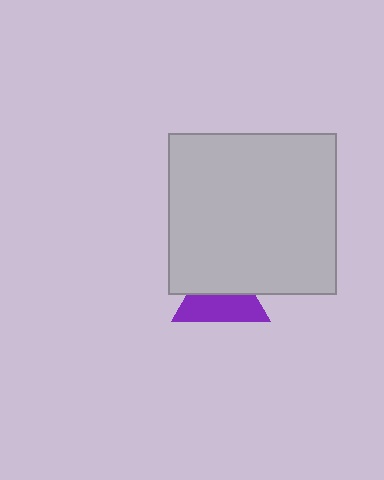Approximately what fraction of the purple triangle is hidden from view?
Roughly 49% of the purple triangle is hidden behind the light gray rectangle.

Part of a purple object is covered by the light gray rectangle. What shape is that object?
It is a triangle.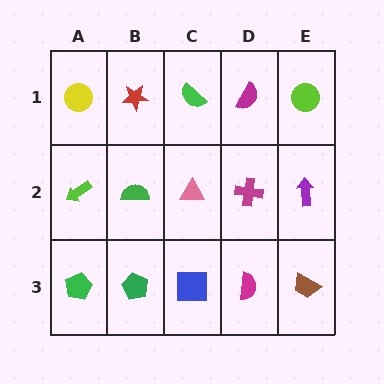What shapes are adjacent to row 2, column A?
A yellow circle (row 1, column A), a green pentagon (row 3, column A), a green semicircle (row 2, column B).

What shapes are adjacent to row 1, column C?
A pink triangle (row 2, column C), a red star (row 1, column B), a magenta semicircle (row 1, column D).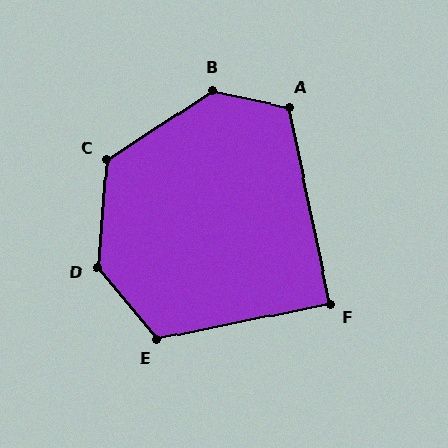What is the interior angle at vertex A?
Approximately 114 degrees (obtuse).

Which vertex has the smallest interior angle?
F, at approximately 89 degrees.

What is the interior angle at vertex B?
Approximately 135 degrees (obtuse).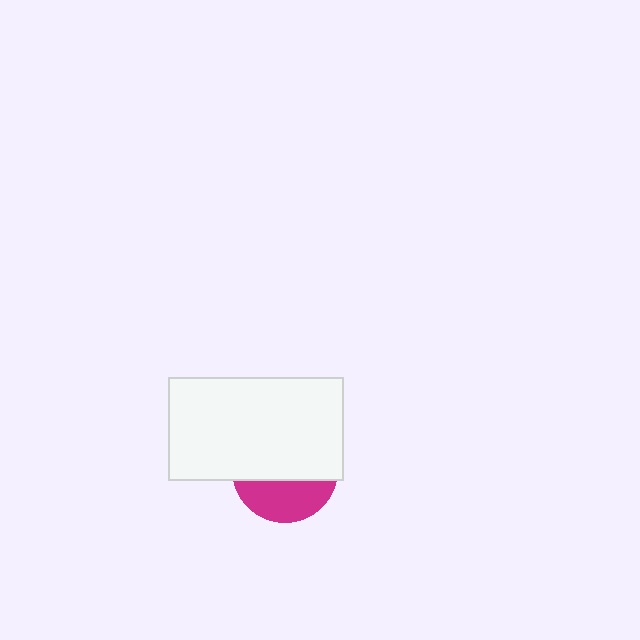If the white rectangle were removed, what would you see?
You would see the complete magenta circle.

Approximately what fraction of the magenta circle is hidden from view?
Roughly 64% of the magenta circle is hidden behind the white rectangle.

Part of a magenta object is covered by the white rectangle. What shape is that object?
It is a circle.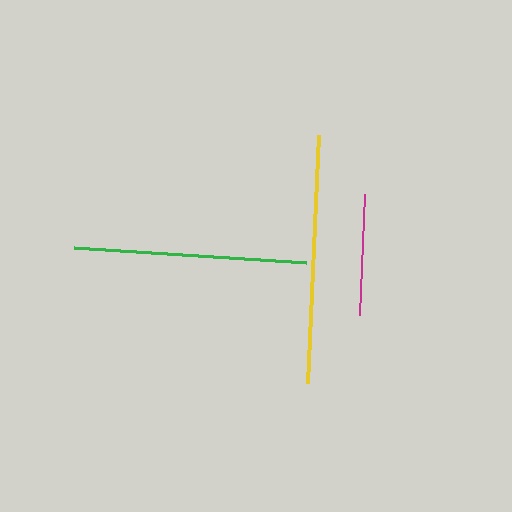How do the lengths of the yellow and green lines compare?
The yellow and green lines are approximately the same length.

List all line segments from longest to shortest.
From longest to shortest: yellow, green, magenta.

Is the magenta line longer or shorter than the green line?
The green line is longer than the magenta line.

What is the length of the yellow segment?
The yellow segment is approximately 249 pixels long.